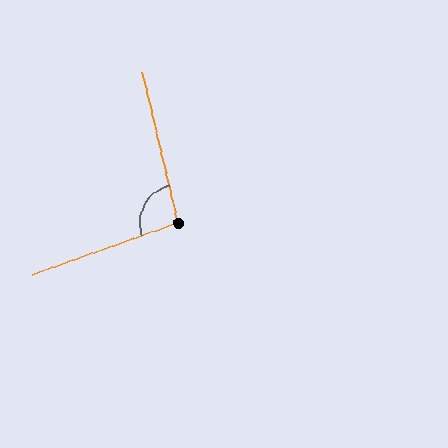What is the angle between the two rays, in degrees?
Approximately 96 degrees.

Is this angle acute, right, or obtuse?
It is obtuse.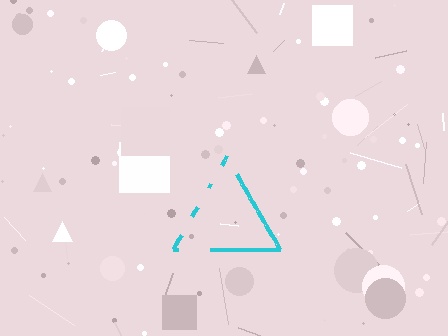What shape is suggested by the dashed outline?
The dashed outline suggests a triangle.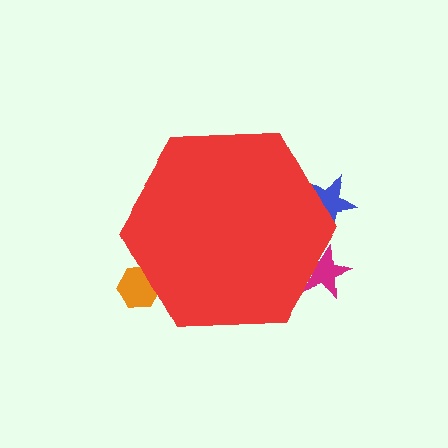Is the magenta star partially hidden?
Yes, the magenta star is partially hidden behind the red hexagon.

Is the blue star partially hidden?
Yes, the blue star is partially hidden behind the red hexagon.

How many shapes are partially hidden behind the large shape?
3 shapes are partially hidden.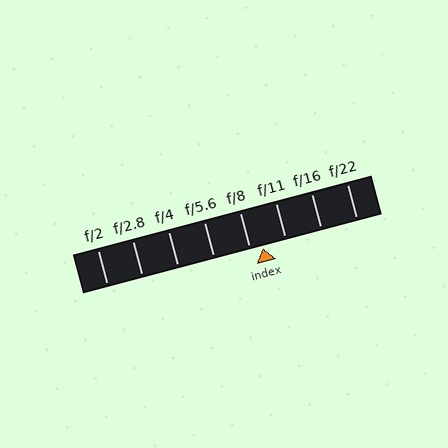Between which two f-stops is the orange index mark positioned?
The index mark is between f/8 and f/11.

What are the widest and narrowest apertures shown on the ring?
The widest aperture shown is f/2 and the narrowest is f/22.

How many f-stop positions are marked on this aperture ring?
There are 8 f-stop positions marked.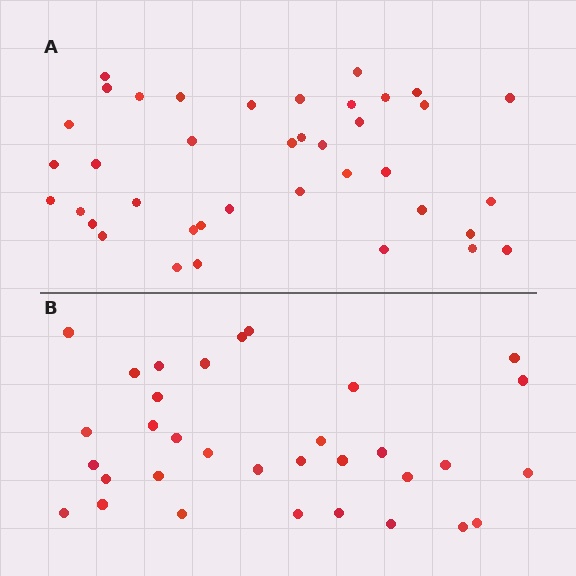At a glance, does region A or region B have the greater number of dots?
Region A (the top region) has more dots.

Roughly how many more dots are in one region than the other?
Region A has about 6 more dots than region B.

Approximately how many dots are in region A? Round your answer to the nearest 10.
About 40 dots. (The exact count is 39, which rounds to 40.)